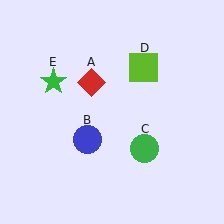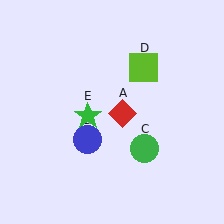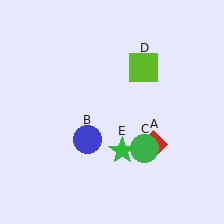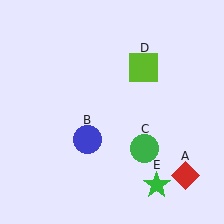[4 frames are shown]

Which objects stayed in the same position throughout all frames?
Blue circle (object B) and green circle (object C) and lime square (object D) remained stationary.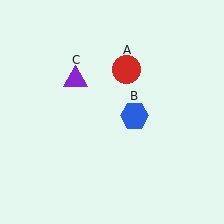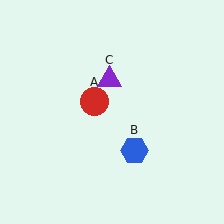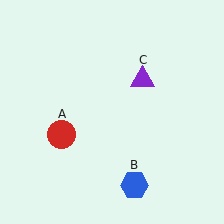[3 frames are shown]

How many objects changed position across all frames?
3 objects changed position: red circle (object A), blue hexagon (object B), purple triangle (object C).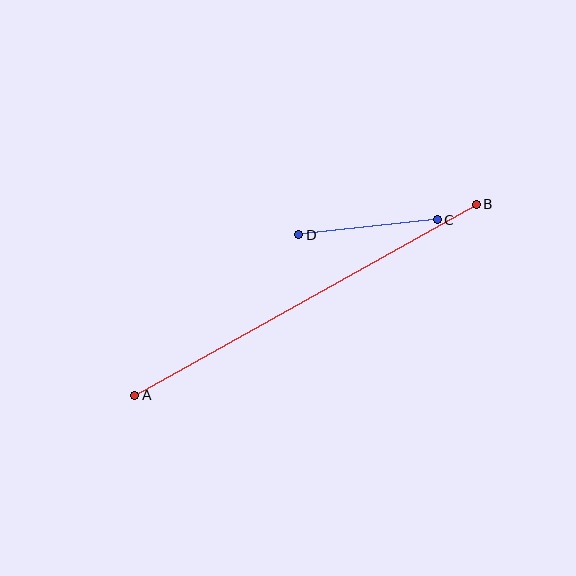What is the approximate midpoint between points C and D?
The midpoint is at approximately (368, 227) pixels.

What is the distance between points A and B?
The distance is approximately 391 pixels.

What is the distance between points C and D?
The distance is approximately 139 pixels.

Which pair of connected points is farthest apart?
Points A and B are farthest apart.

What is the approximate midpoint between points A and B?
The midpoint is at approximately (306, 300) pixels.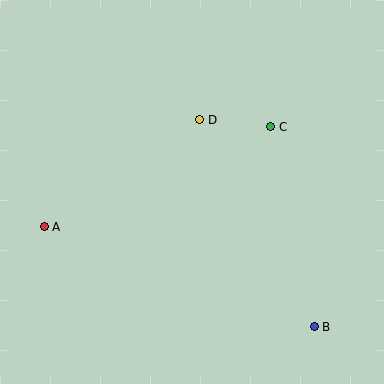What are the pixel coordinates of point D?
Point D is at (200, 120).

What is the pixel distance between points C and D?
The distance between C and D is 71 pixels.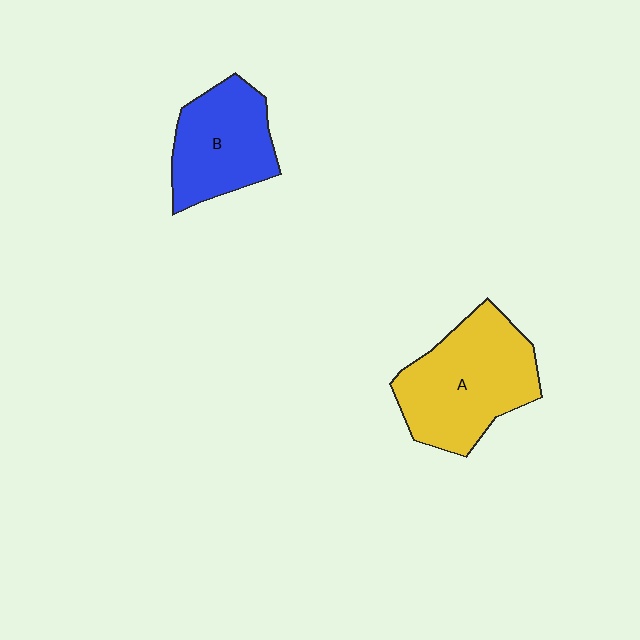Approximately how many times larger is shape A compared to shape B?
Approximately 1.3 times.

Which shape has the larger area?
Shape A (yellow).